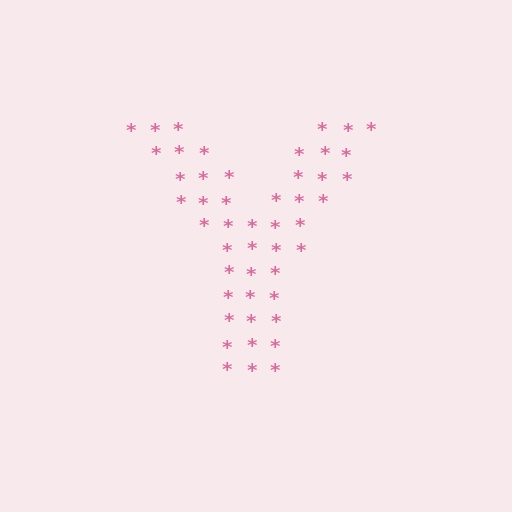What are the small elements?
The small elements are asterisks.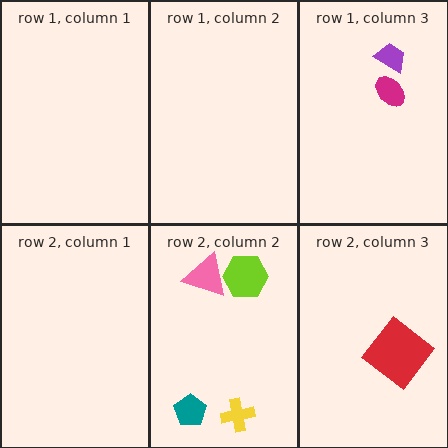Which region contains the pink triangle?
The row 2, column 2 region.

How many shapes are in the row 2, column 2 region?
4.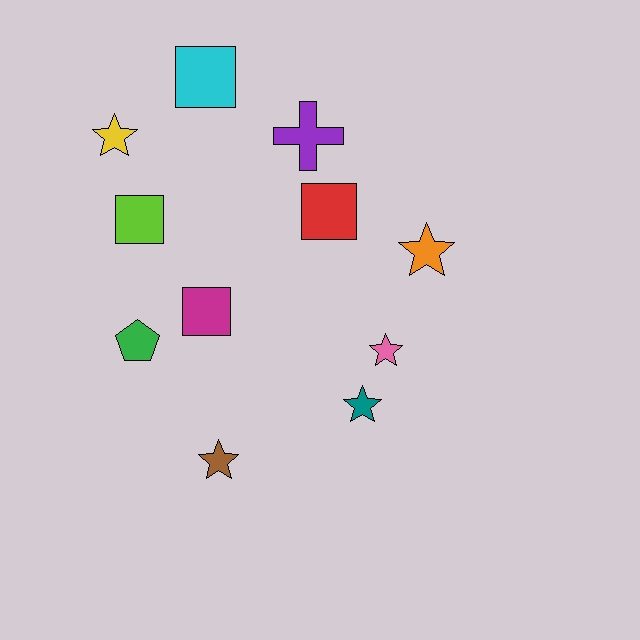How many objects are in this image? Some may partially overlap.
There are 11 objects.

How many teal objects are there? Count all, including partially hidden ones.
There is 1 teal object.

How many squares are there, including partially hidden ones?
There are 4 squares.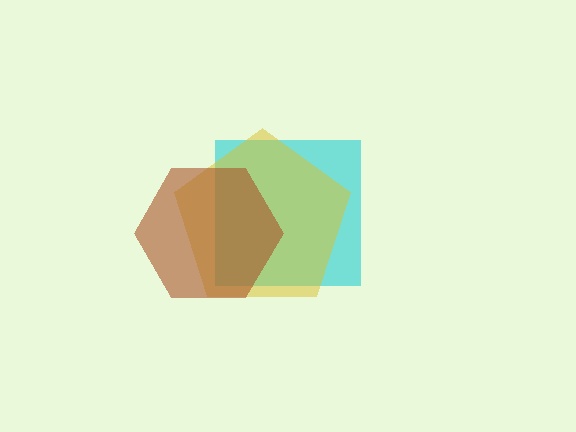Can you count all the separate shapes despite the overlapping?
Yes, there are 3 separate shapes.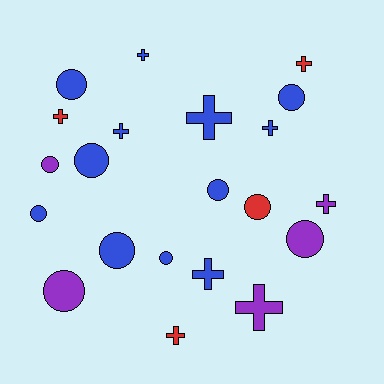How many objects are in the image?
There are 21 objects.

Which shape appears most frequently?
Circle, with 11 objects.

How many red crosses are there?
There are 3 red crosses.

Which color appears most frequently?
Blue, with 12 objects.